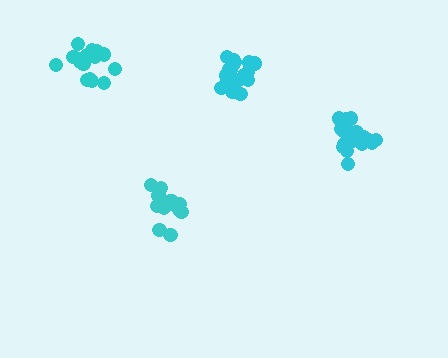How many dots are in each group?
Group 1: 20 dots, Group 2: 18 dots, Group 3: 15 dots, Group 4: 18 dots (71 total).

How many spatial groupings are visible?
There are 4 spatial groupings.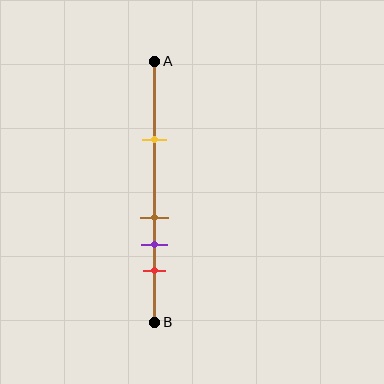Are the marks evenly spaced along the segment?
No, the marks are not evenly spaced.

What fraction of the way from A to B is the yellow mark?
The yellow mark is approximately 30% (0.3) of the way from A to B.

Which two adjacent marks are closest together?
The brown and purple marks are the closest adjacent pair.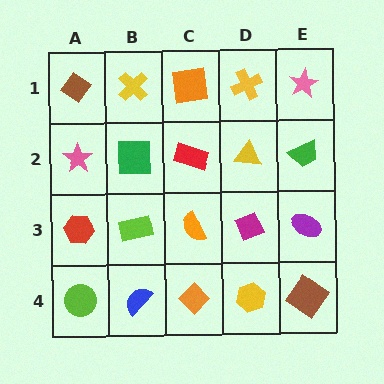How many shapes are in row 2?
5 shapes.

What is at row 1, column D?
A yellow cross.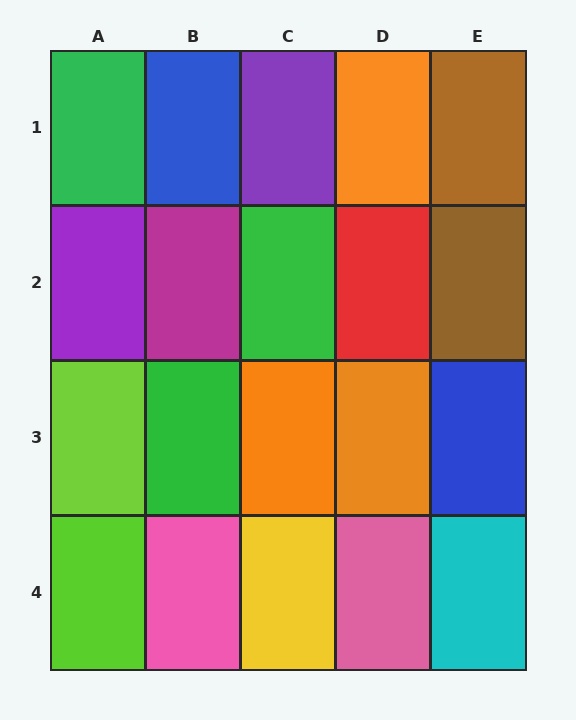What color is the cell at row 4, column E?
Cyan.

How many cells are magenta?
1 cell is magenta.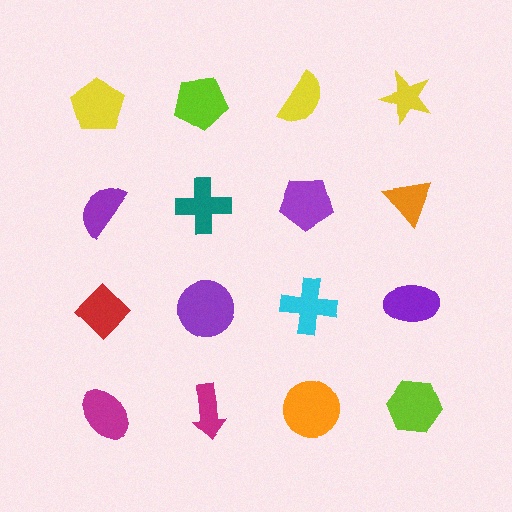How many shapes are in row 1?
4 shapes.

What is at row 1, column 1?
A yellow pentagon.